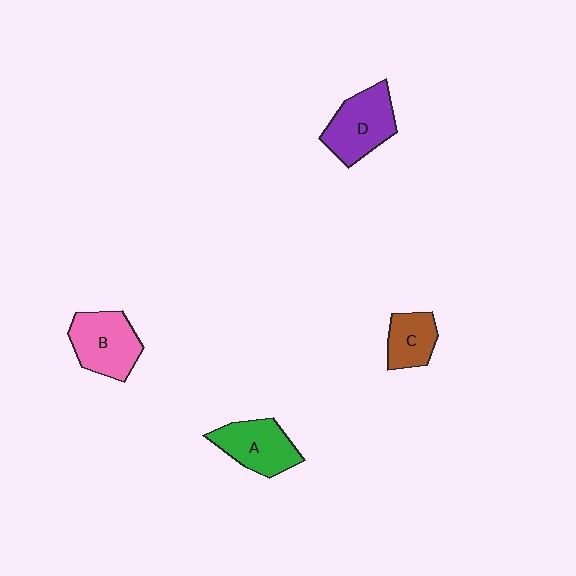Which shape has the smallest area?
Shape C (brown).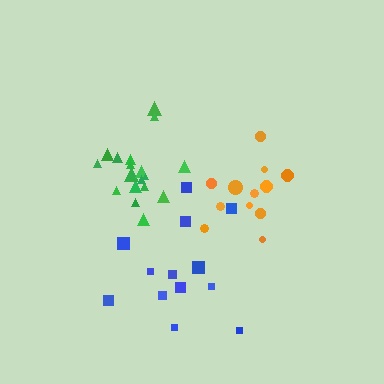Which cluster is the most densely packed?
Green.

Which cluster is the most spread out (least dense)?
Blue.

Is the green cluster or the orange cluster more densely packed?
Green.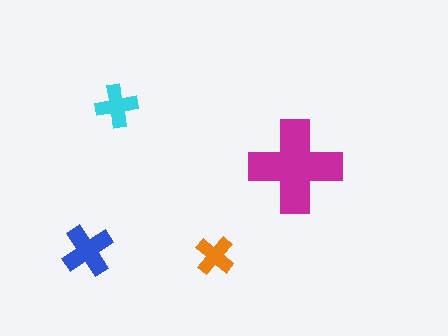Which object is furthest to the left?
The blue cross is leftmost.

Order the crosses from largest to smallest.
the magenta one, the blue one, the cyan one, the orange one.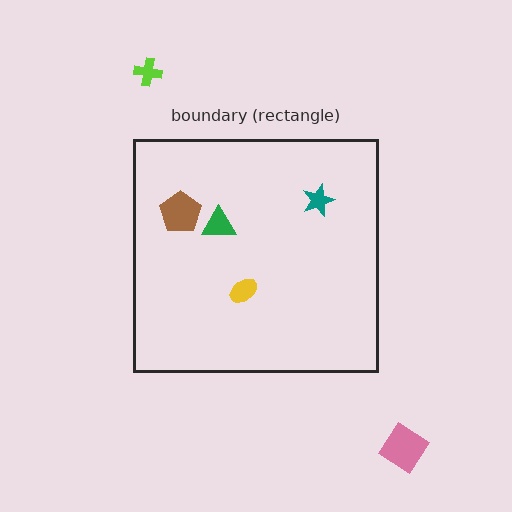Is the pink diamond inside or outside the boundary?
Outside.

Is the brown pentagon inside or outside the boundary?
Inside.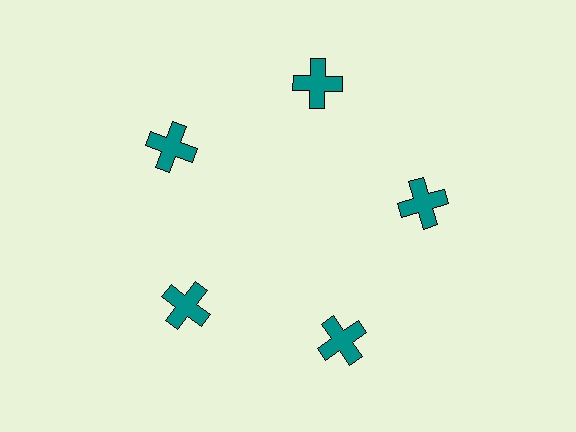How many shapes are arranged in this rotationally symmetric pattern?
There are 5 shapes, arranged in 5 groups of 1.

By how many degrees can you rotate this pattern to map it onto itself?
The pattern maps onto itself every 72 degrees of rotation.